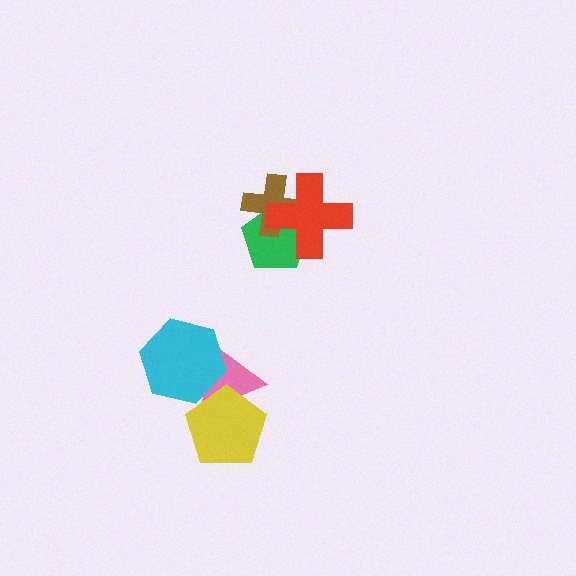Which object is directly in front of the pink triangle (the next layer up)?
The cyan hexagon is directly in front of the pink triangle.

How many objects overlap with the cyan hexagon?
1 object overlaps with the cyan hexagon.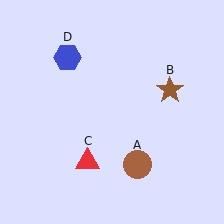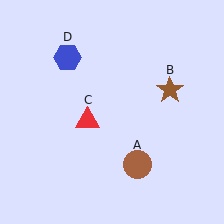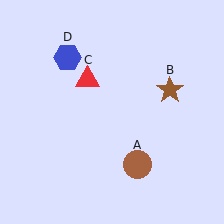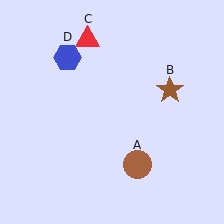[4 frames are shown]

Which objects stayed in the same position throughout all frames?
Brown circle (object A) and brown star (object B) and blue hexagon (object D) remained stationary.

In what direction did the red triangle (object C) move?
The red triangle (object C) moved up.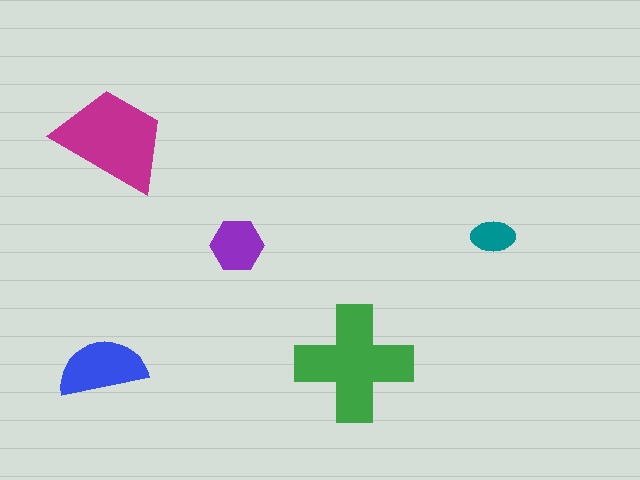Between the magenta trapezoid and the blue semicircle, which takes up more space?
The magenta trapezoid.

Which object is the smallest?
The teal ellipse.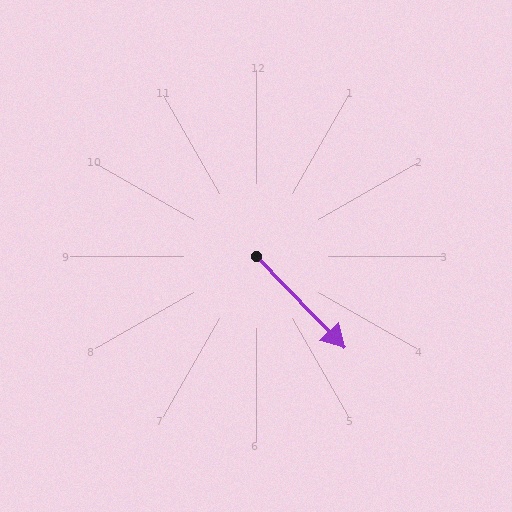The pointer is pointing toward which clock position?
Roughly 5 o'clock.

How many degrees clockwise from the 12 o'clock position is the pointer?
Approximately 136 degrees.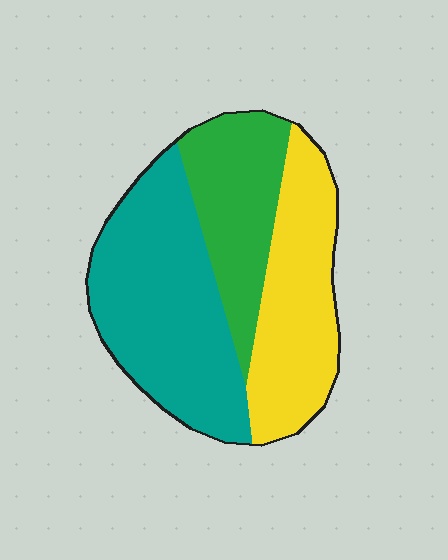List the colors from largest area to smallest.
From largest to smallest: teal, yellow, green.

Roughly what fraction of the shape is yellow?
Yellow covers around 30% of the shape.